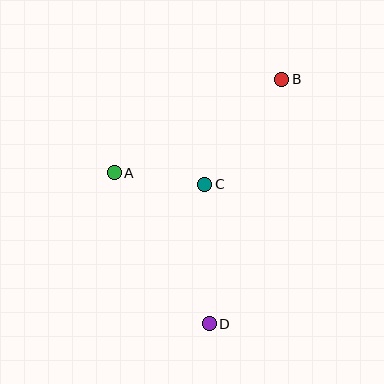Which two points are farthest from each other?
Points B and D are farthest from each other.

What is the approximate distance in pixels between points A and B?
The distance between A and B is approximately 192 pixels.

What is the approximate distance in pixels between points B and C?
The distance between B and C is approximately 130 pixels.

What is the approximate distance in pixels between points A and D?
The distance between A and D is approximately 178 pixels.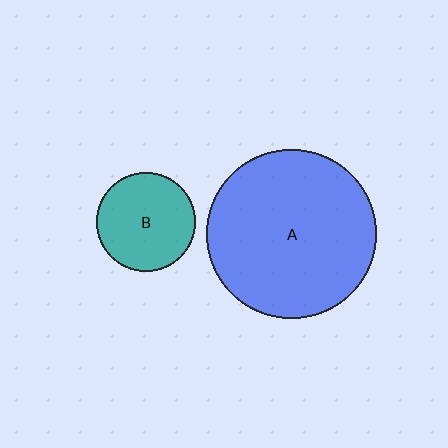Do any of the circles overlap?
No, none of the circles overlap.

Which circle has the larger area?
Circle A (blue).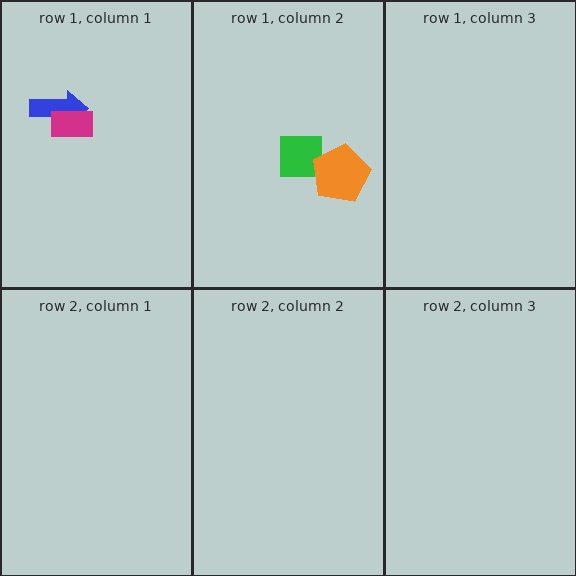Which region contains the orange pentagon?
The row 1, column 2 region.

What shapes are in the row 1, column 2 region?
The green square, the orange pentagon.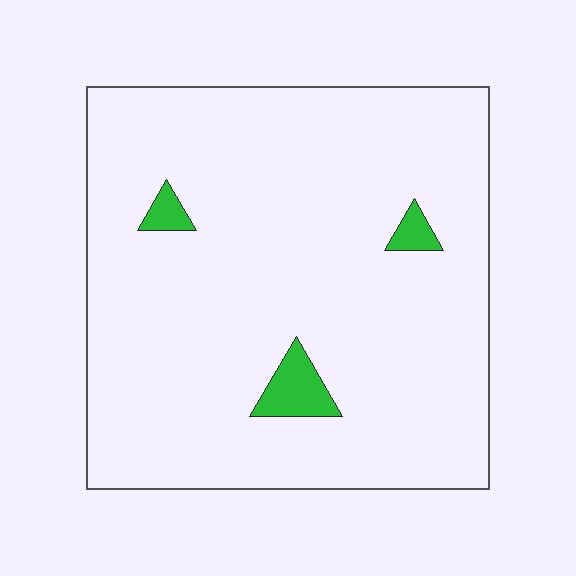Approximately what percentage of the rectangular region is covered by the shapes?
Approximately 5%.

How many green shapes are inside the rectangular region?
3.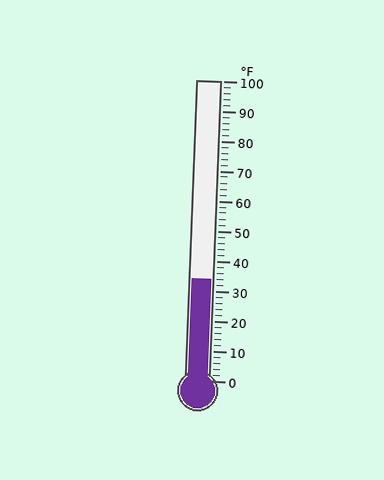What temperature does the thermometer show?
The thermometer shows approximately 34°F.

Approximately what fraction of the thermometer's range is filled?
The thermometer is filled to approximately 35% of its range.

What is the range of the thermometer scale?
The thermometer scale ranges from 0°F to 100°F.